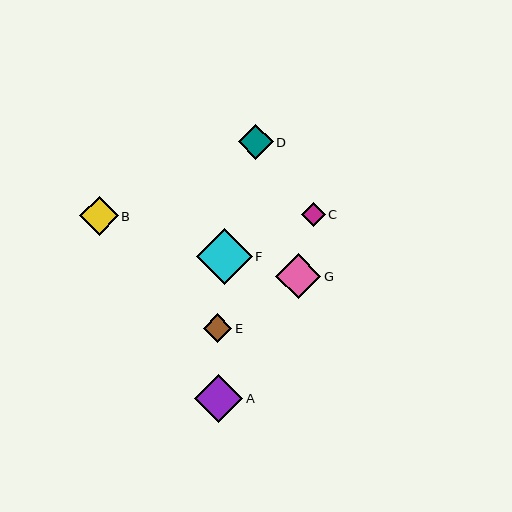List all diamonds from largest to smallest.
From largest to smallest: F, A, G, B, D, E, C.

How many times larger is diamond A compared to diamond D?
Diamond A is approximately 1.4 times the size of diamond D.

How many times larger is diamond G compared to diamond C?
Diamond G is approximately 1.9 times the size of diamond C.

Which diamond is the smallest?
Diamond C is the smallest with a size of approximately 24 pixels.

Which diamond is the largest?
Diamond F is the largest with a size of approximately 56 pixels.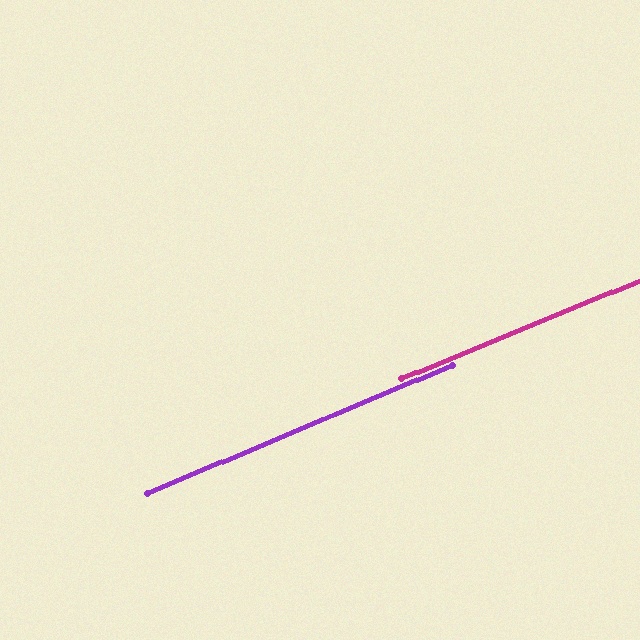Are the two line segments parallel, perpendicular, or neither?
Parallel — their directions differ by only 0.6°.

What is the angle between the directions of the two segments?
Approximately 1 degree.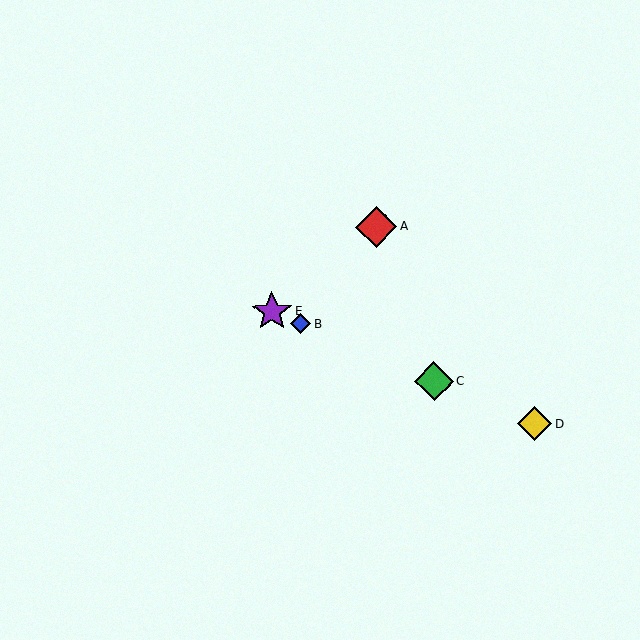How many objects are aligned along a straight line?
4 objects (B, C, D, E) are aligned along a straight line.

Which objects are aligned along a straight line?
Objects B, C, D, E are aligned along a straight line.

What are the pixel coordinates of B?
Object B is at (301, 324).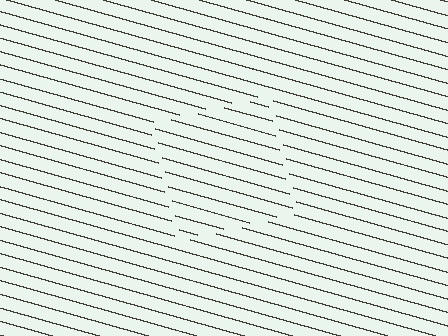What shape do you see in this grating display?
An illusory square. The interior of the shape contains the same grating, shifted by half a period — the contour is defined by the phase discontinuity where line-ends from the inner and outer gratings abut.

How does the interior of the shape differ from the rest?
The interior of the shape contains the same grating, shifted by half a period — the contour is defined by the phase discontinuity where line-ends from the inner and outer gratings abut.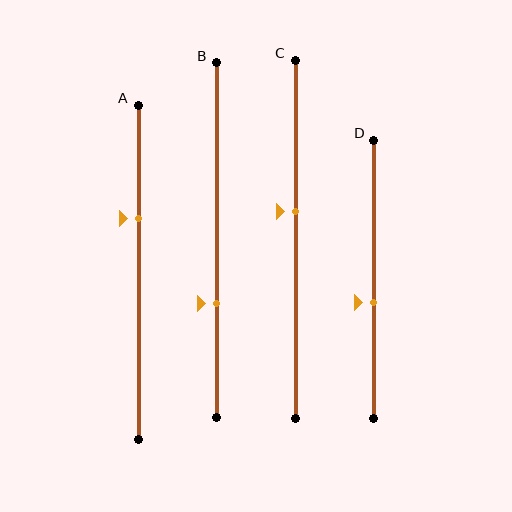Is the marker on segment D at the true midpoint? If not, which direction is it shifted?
No, the marker on segment D is shifted downward by about 8% of the segment length.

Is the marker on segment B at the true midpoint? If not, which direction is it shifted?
No, the marker on segment B is shifted downward by about 18% of the segment length.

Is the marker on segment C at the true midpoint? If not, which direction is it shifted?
No, the marker on segment C is shifted upward by about 8% of the segment length.